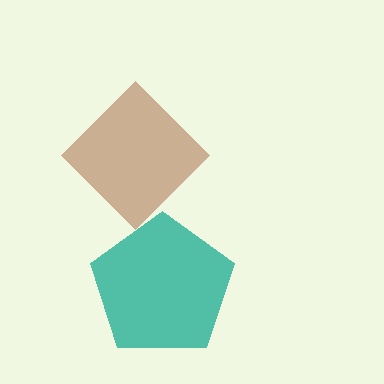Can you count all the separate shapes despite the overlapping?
Yes, there are 2 separate shapes.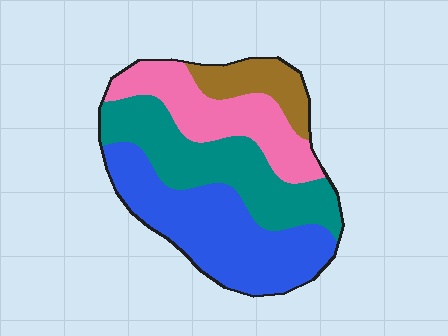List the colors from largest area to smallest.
From largest to smallest: blue, teal, pink, brown.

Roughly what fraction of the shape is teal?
Teal takes up between a quarter and a half of the shape.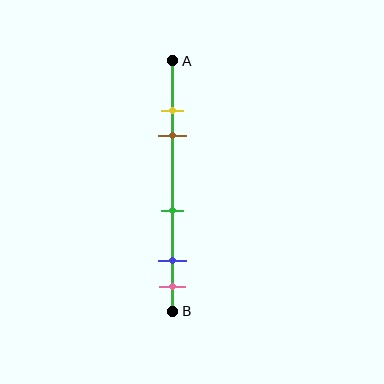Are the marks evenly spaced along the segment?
No, the marks are not evenly spaced.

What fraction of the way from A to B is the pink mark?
The pink mark is approximately 90% (0.9) of the way from A to B.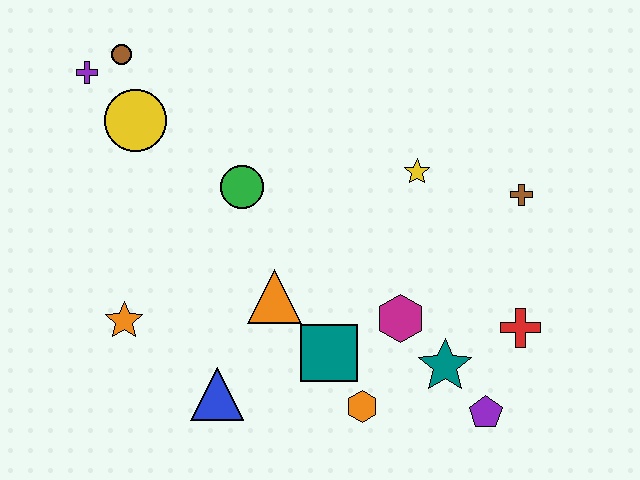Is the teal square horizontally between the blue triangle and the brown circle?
No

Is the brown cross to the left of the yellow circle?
No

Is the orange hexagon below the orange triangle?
Yes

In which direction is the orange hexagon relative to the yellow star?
The orange hexagon is below the yellow star.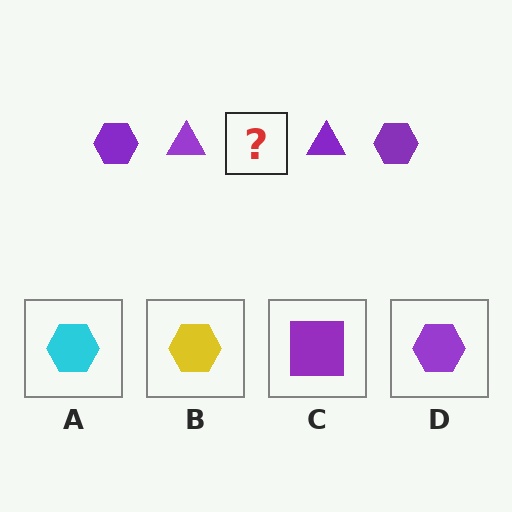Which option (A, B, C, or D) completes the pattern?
D.